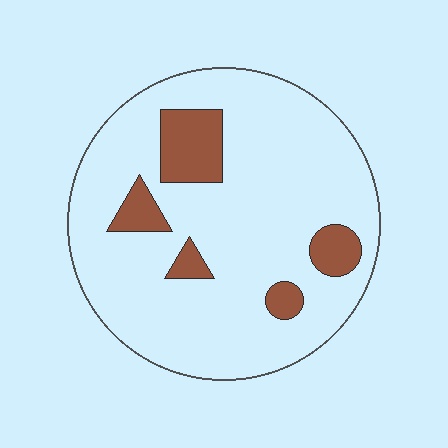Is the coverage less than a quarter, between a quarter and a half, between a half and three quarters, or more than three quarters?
Less than a quarter.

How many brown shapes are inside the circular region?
5.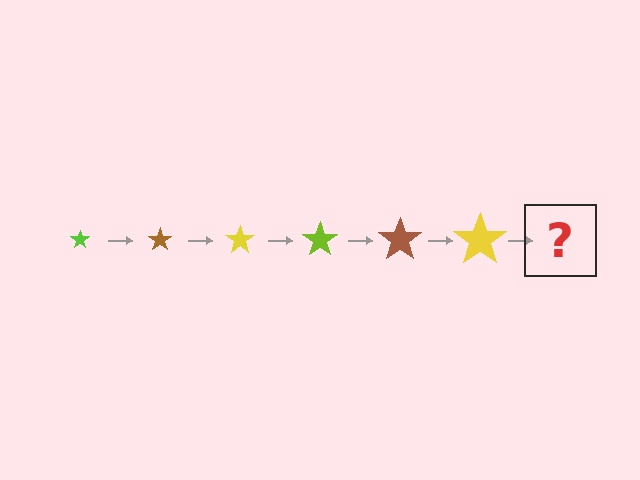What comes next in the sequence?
The next element should be a lime star, larger than the previous one.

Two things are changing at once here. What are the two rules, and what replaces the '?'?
The two rules are that the star grows larger each step and the color cycles through lime, brown, and yellow. The '?' should be a lime star, larger than the previous one.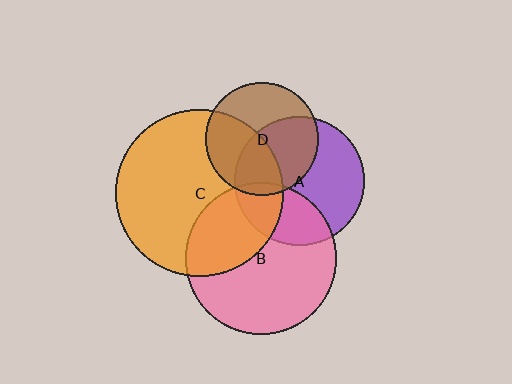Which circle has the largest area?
Circle C (orange).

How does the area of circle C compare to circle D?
Approximately 2.2 times.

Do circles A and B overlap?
Yes.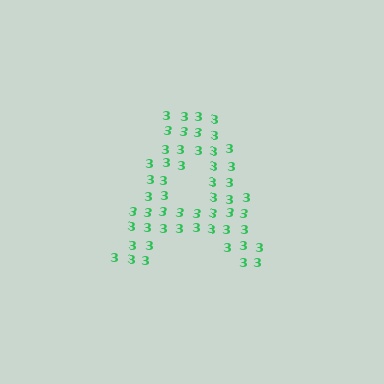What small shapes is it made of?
It is made of small digit 3's.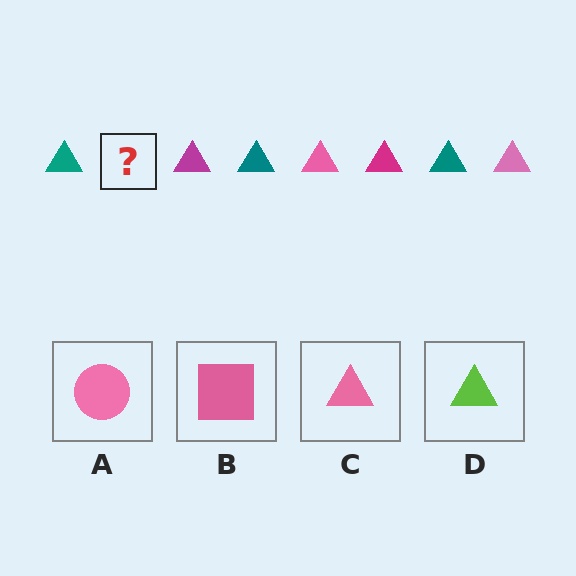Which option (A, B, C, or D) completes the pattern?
C.